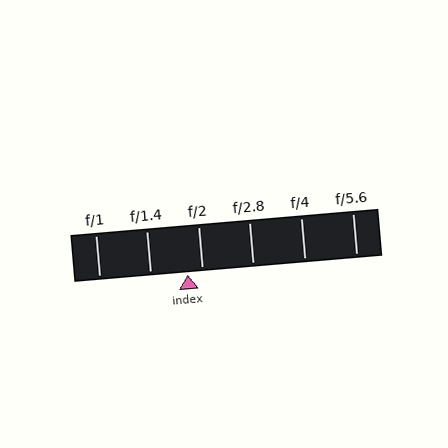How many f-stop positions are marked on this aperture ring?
There are 6 f-stop positions marked.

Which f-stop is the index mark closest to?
The index mark is closest to f/2.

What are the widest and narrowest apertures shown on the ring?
The widest aperture shown is f/1 and the narrowest is f/5.6.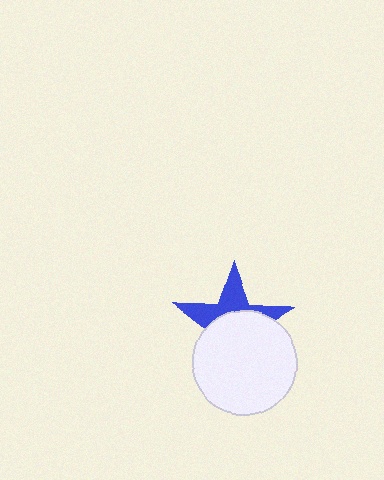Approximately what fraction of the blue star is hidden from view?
Roughly 61% of the blue star is hidden behind the white circle.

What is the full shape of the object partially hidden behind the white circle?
The partially hidden object is a blue star.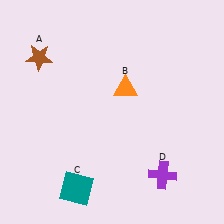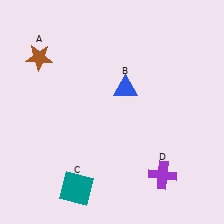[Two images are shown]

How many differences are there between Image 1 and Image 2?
There is 1 difference between the two images.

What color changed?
The triangle (B) changed from orange in Image 1 to blue in Image 2.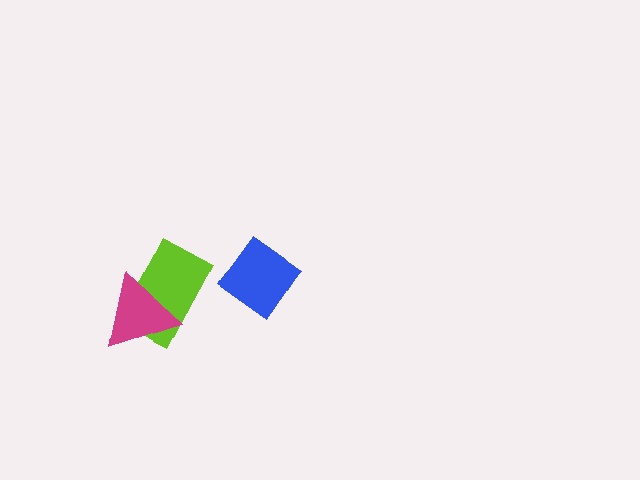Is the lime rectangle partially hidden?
Yes, it is partially covered by another shape.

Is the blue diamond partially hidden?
No, no other shape covers it.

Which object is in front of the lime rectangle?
The magenta triangle is in front of the lime rectangle.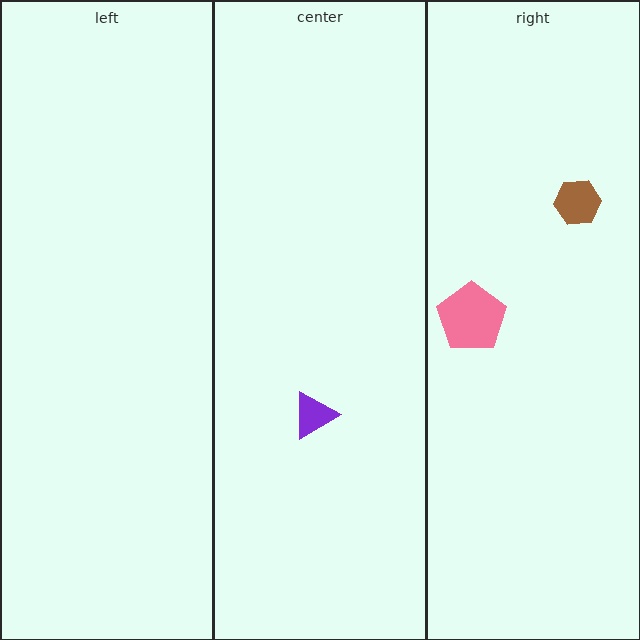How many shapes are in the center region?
1.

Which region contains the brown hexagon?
The right region.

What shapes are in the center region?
The purple triangle.